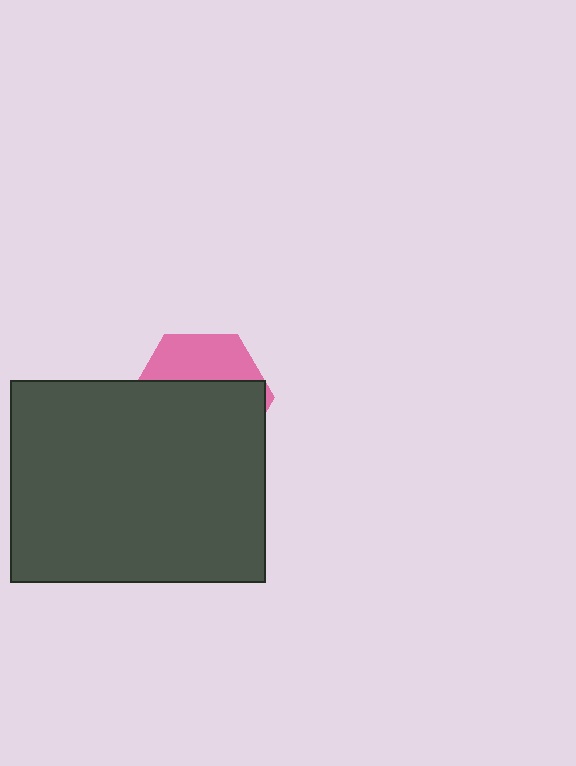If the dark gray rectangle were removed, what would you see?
You would see the complete pink hexagon.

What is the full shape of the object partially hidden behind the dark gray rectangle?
The partially hidden object is a pink hexagon.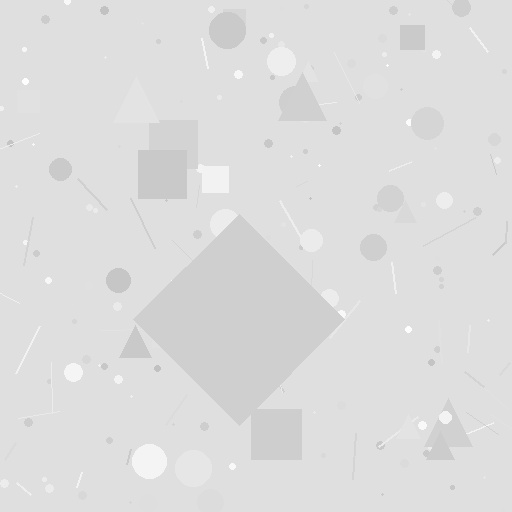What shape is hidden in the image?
A diamond is hidden in the image.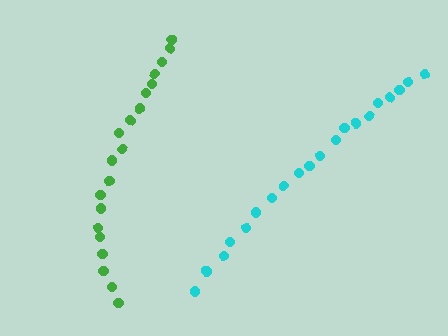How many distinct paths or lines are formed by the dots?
There are 2 distinct paths.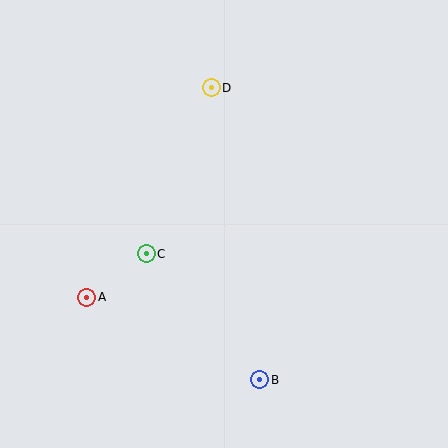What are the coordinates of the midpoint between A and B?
The midpoint between A and B is at (173, 339).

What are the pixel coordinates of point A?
Point A is at (87, 297).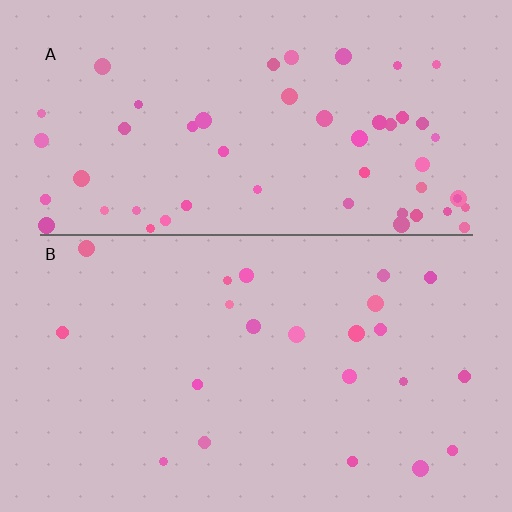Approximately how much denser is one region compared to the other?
Approximately 2.4× — region A over region B.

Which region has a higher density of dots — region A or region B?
A (the top).